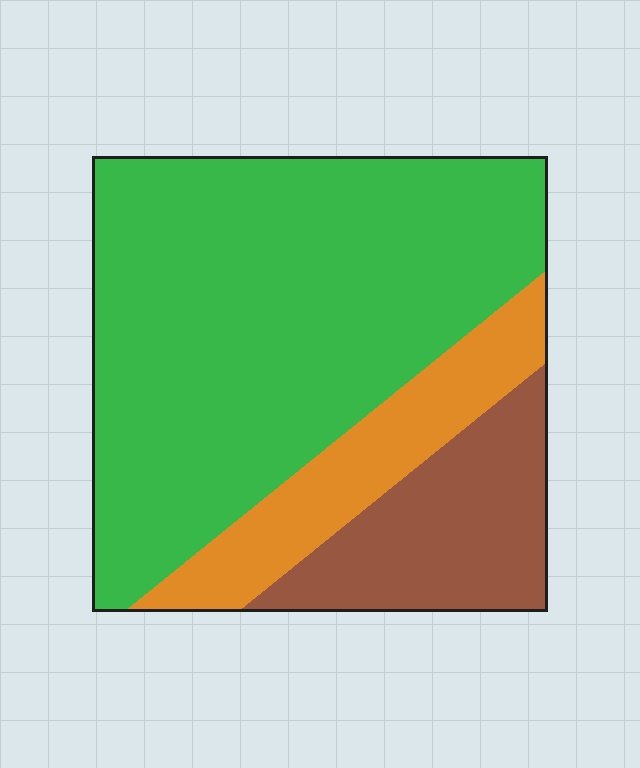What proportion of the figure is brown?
Brown covers around 20% of the figure.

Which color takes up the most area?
Green, at roughly 65%.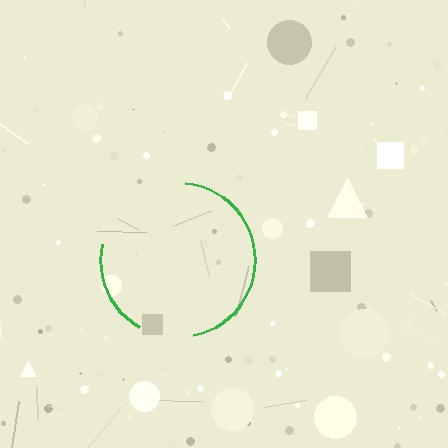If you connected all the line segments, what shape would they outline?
They would outline a circle.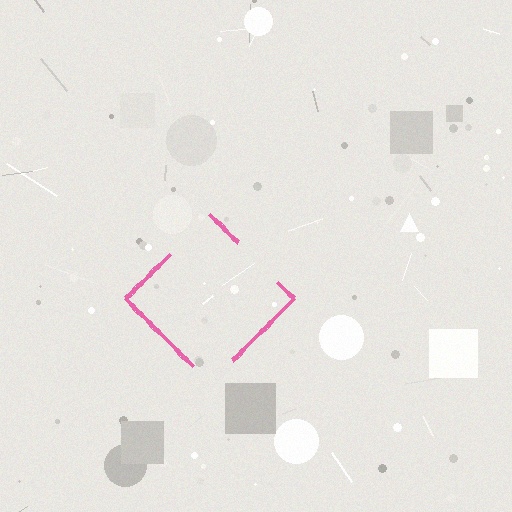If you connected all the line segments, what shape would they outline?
They would outline a diamond.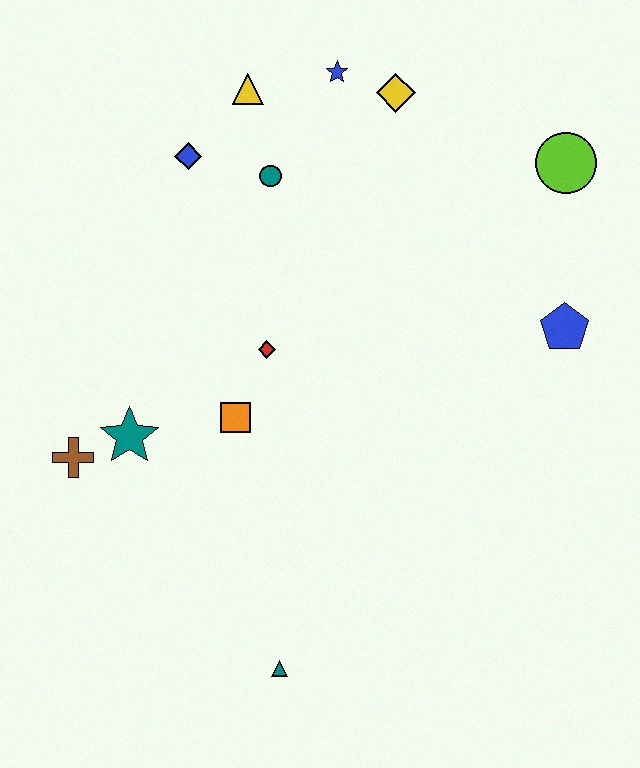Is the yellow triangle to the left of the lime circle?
Yes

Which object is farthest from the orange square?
The lime circle is farthest from the orange square.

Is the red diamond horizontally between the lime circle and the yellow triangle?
Yes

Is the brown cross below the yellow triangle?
Yes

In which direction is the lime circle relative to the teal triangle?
The lime circle is above the teal triangle.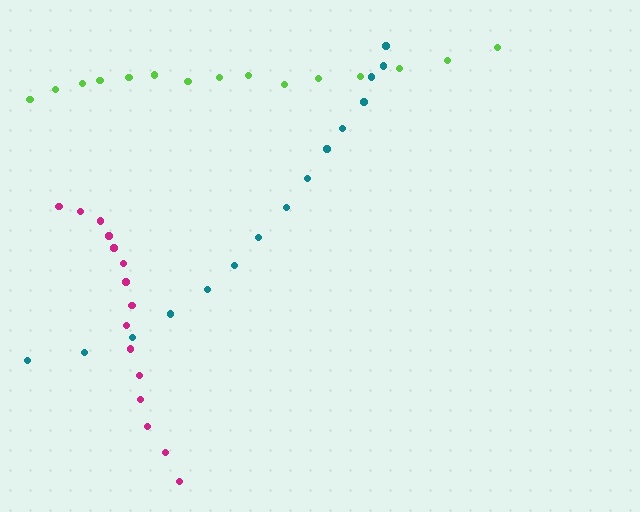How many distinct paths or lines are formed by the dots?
There are 3 distinct paths.